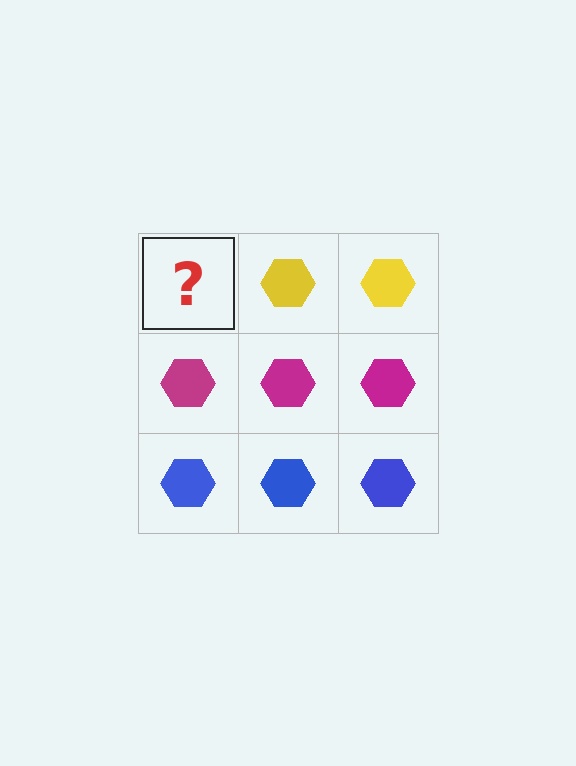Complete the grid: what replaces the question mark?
The question mark should be replaced with a yellow hexagon.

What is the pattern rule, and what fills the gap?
The rule is that each row has a consistent color. The gap should be filled with a yellow hexagon.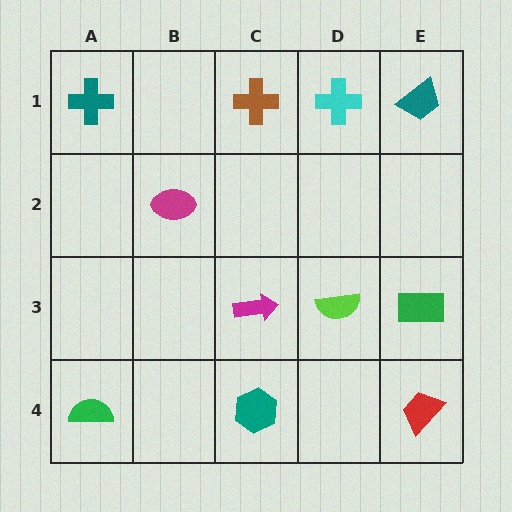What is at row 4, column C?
A teal hexagon.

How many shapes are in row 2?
1 shape.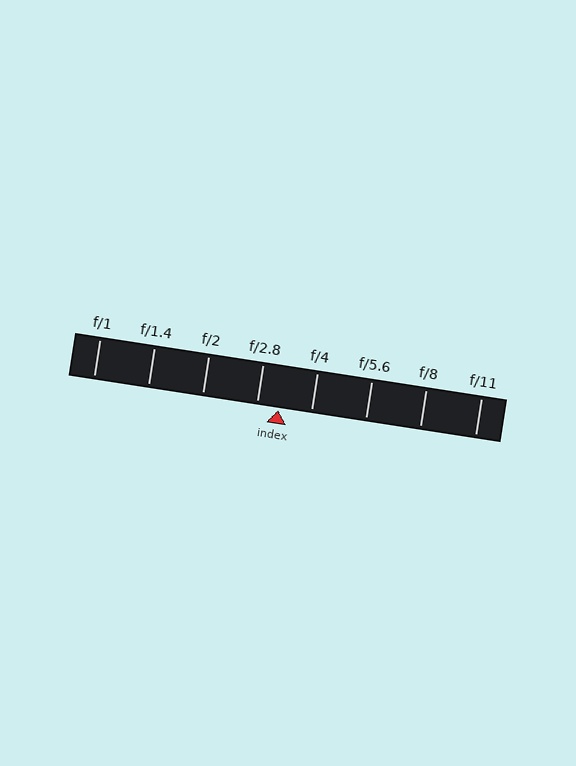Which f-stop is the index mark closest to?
The index mark is closest to f/2.8.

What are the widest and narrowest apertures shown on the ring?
The widest aperture shown is f/1 and the narrowest is f/11.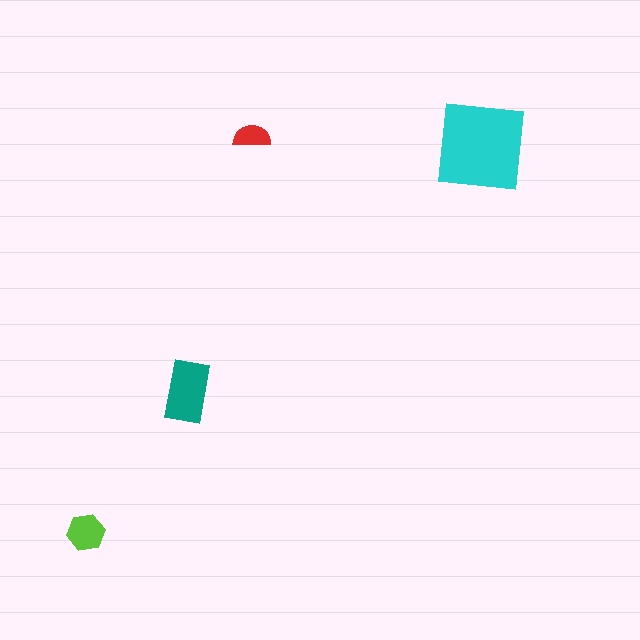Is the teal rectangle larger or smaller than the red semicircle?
Larger.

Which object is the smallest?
The red semicircle.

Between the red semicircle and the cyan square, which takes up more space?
The cyan square.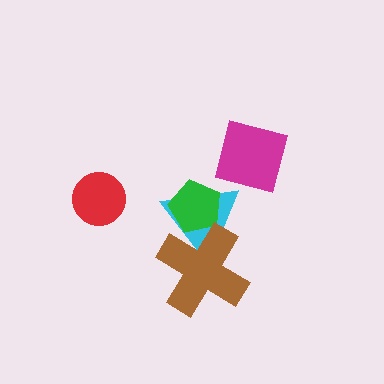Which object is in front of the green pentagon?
The brown cross is in front of the green pentagon.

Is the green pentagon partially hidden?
Yes, it is partially covered by another shape.